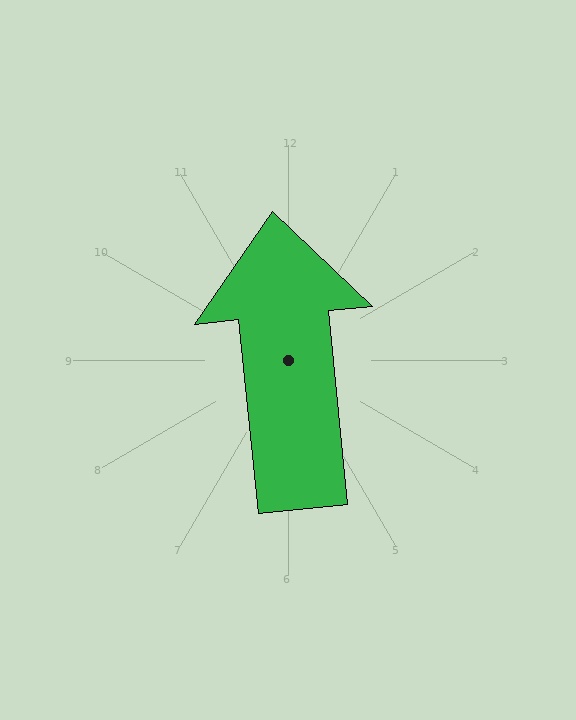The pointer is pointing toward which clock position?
Roughly 12 o'clock.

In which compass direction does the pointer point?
North.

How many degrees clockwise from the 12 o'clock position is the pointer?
Approximately 354 degrees.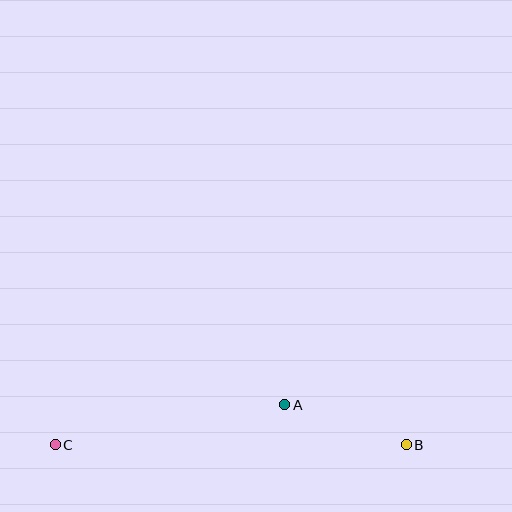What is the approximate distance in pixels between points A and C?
The distance between A and C is approximately 233 pixels.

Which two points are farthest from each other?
Points B and C are farthest from each other.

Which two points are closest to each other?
Points A and B are closest to each other.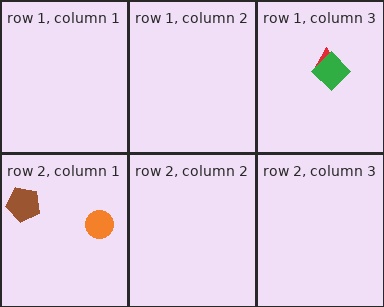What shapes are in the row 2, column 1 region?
The orange circle, the brown pentagon.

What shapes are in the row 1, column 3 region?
The red triangle, the green diamond.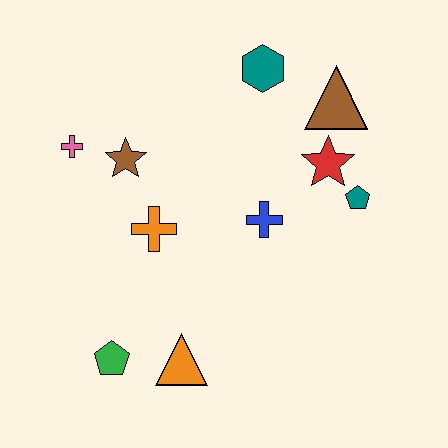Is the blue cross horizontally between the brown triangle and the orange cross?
Yes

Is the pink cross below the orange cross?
No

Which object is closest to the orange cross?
The brown star is closest to the orange cross.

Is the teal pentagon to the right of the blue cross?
Yes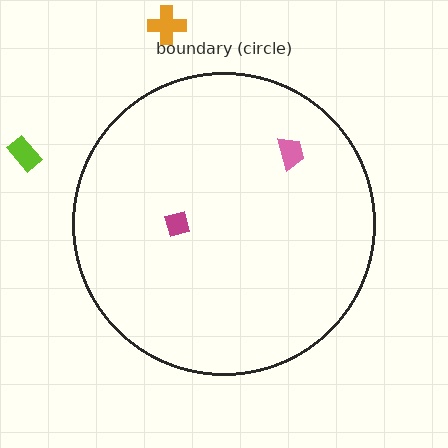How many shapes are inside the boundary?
2 inside, 2 outside.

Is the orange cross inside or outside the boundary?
Outside.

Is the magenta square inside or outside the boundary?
Inside.